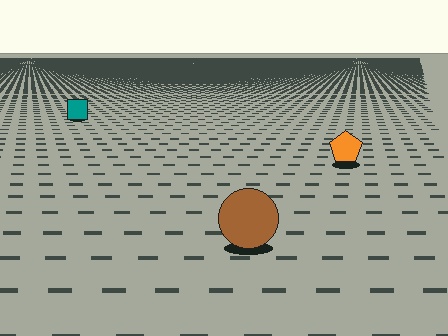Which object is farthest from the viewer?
The teal square is farthest from the viewer. It appears smaller and the ground texture around it is denser.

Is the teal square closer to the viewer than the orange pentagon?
No. The orange pentagon is closer — you can tell from the texture gradient: the ground texture is coarser near it.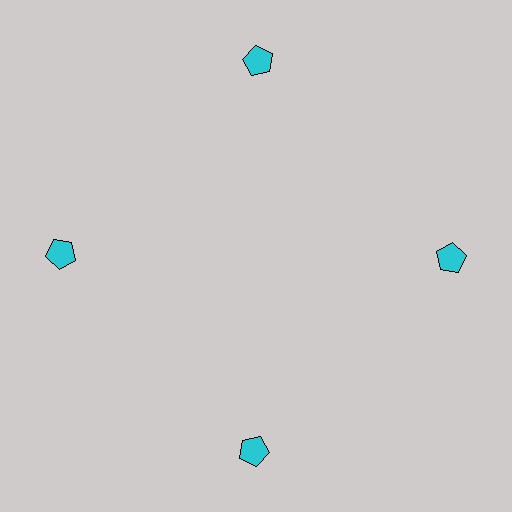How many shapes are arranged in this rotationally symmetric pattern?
There are 4 shapes, arranged in 4 groups of 1.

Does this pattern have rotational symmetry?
Yes, this pattern has 4-fold rotational symmetry. It looks the same after rotating 90 degrees around the center.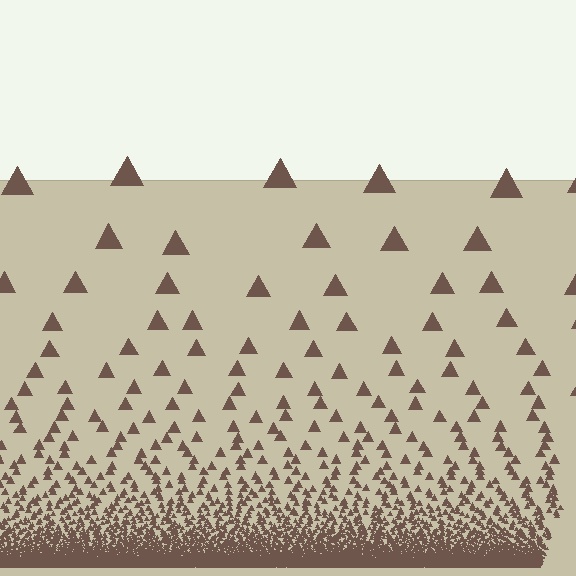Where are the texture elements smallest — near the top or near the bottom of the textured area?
Near the bottom.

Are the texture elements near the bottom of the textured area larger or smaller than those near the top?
Smaller. The gradient is inverted — elements near the bottom are smaller and denser.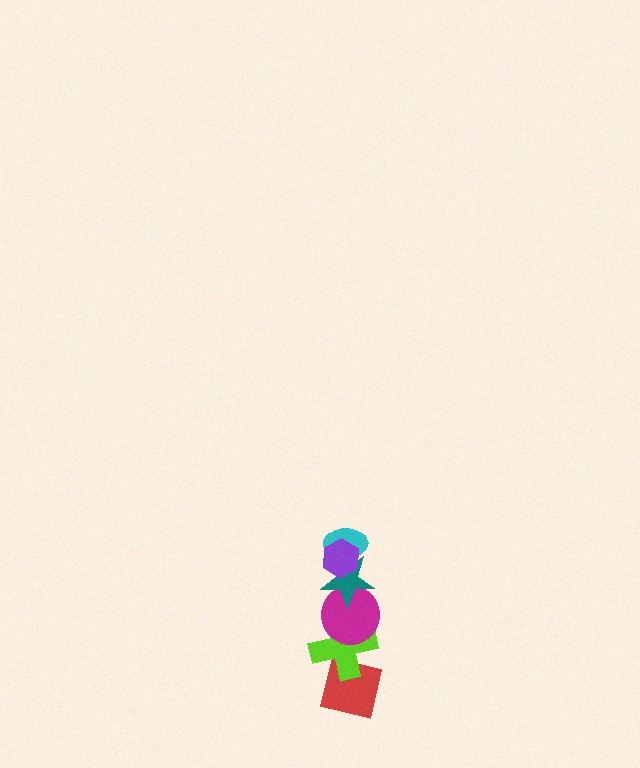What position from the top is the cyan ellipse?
The cyan ellipse is 2nd from the top.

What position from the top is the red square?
The red square is 6th from the top.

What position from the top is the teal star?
The teal star is 3rd from the top.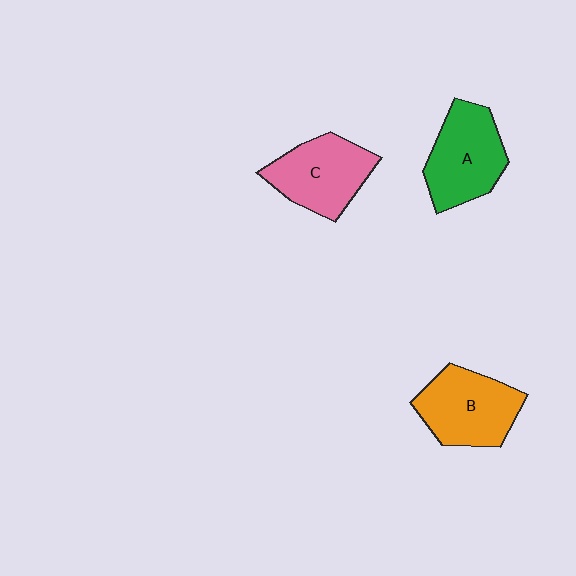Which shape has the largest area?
Shape B (orange).